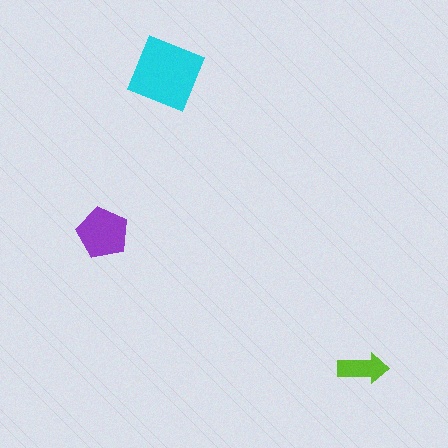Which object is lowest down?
The lime arrow is bottommost.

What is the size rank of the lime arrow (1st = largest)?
3rd.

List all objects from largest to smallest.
The cyan square, the purple pentagon, the lime arrow.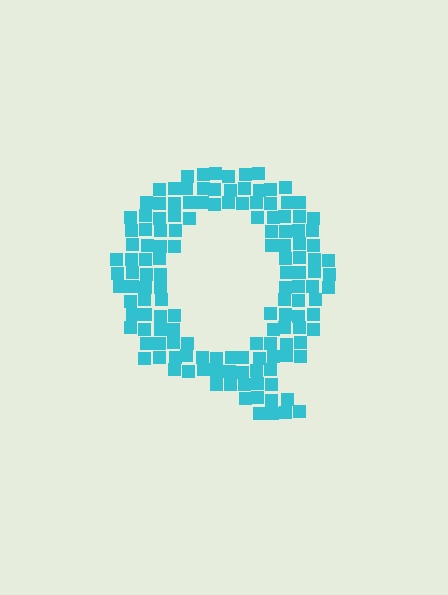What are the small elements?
The small elements are squares.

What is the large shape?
The large shape is the letter Q.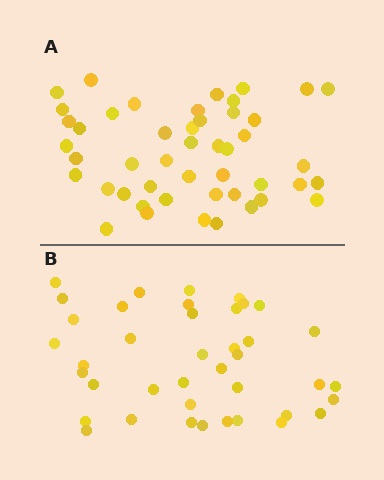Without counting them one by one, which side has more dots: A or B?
Region A (the top region) has more dots.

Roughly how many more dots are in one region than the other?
Region A has roughly 8 or so more dots than region B.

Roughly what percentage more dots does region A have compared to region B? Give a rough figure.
About 20% more.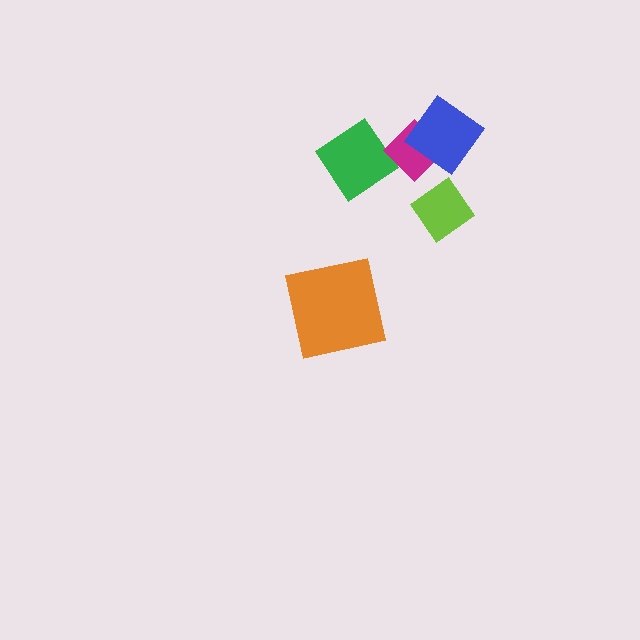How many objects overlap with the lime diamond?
0 objects overlap with the lime diamond.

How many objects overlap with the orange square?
0 objects overlap with the orange square.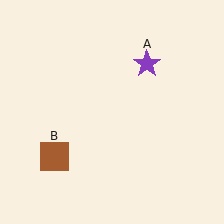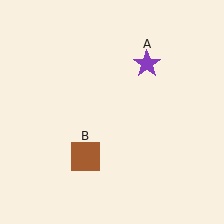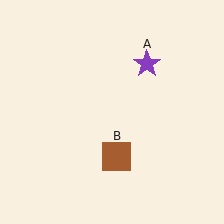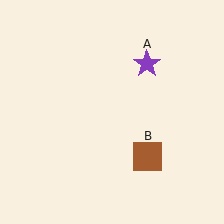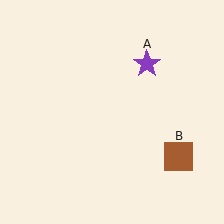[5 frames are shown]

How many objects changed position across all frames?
1 object changed position: brown square (object B).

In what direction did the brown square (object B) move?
The brown square (object B) moved right.